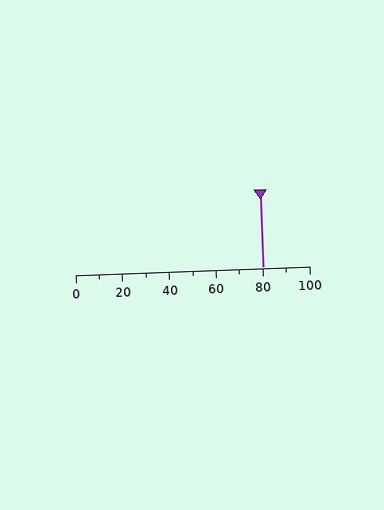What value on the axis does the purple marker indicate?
The marker indicates approximately 80.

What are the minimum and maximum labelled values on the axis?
The axis runs from 0 to 100.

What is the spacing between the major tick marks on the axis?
The major ticks are spaced 20 apart.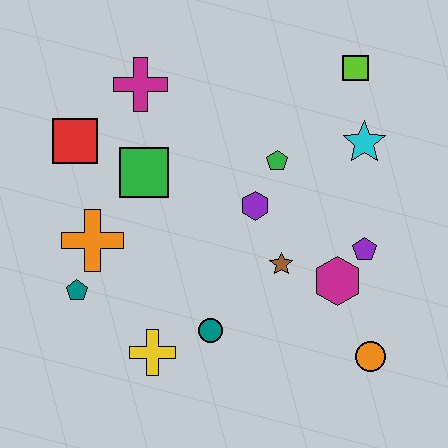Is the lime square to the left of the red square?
No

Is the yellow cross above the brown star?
No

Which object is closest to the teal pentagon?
The orange cross is closest to the teal pentagon.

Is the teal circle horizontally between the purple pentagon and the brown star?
No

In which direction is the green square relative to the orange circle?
The green square is to the left of the orange circle.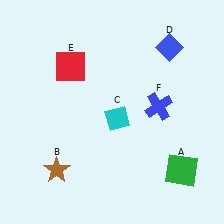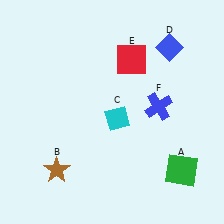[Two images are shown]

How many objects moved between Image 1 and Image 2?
1 object moved between the two images.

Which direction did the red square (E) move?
The red square (E) moved right.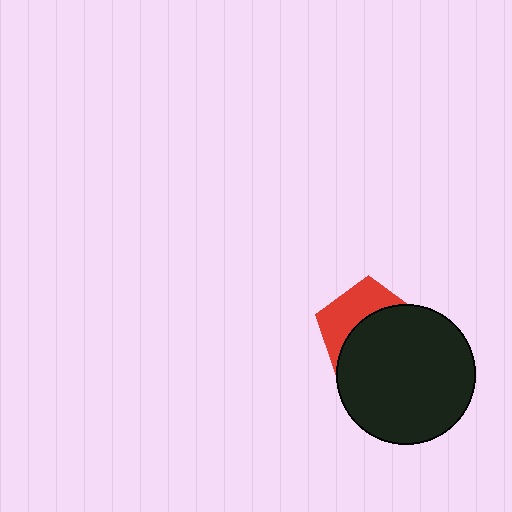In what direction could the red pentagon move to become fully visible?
The red pentagon could move toward the upper-left. That would shift it out from behind the black circle entirely.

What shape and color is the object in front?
The object in front is a black circle.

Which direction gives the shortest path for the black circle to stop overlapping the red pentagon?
Moving toward the lower-right gives the shortest separation.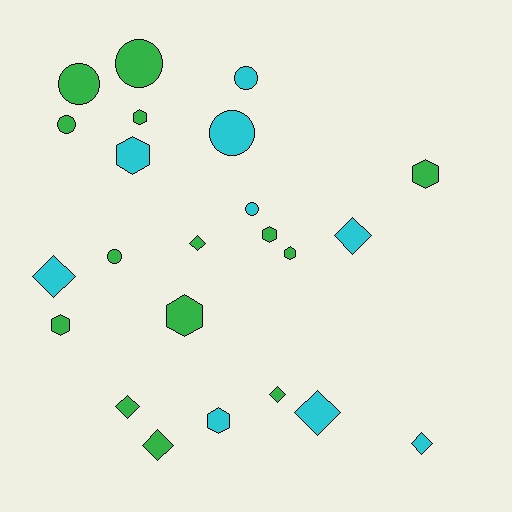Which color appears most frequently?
Green, with 14 objects.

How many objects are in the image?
There are 23 objects.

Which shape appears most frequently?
Diamond, with 8 objects.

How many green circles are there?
There are 4 green circles.